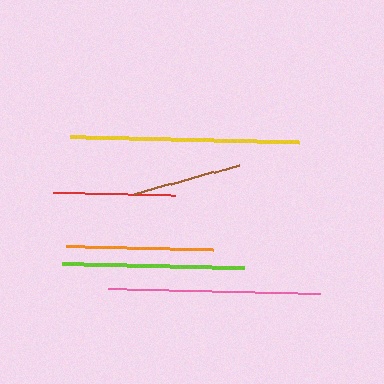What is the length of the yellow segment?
The yellow segment is approximately 229 pixels long.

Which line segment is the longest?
The yellow line is the longest at approximately 229 pixels.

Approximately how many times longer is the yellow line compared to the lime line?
The yellow line is approximately 1.3 times the length of the lime line.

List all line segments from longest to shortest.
From longest to shortest: yellow, pink, lime, orange, red, brown.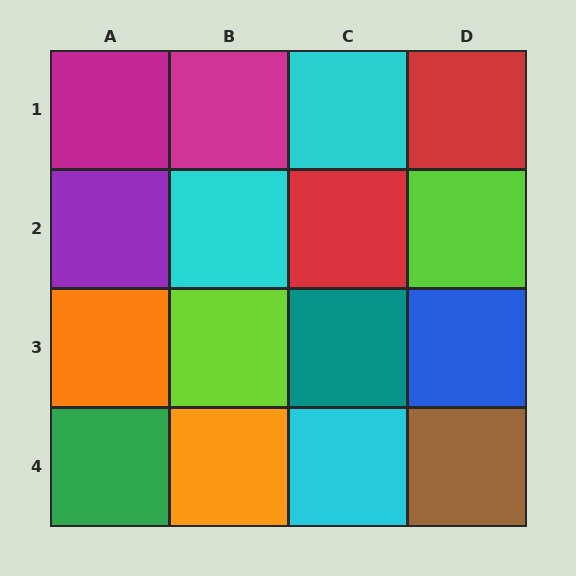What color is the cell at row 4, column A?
Green.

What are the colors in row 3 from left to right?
Orange, lime, teal, blue.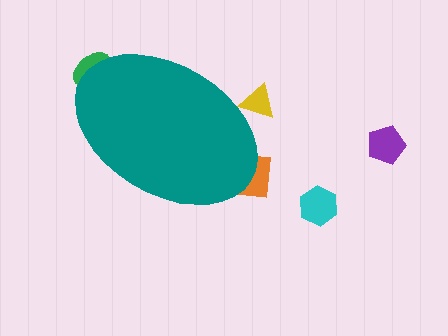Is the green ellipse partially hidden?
Yes, the green ellipse is partially hidden behind the teal ellipse.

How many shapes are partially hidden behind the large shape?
3 shapes are partially hidden.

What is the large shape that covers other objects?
A teal ellipse.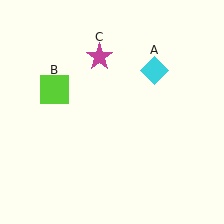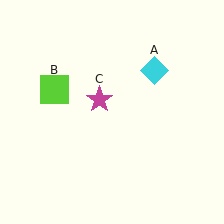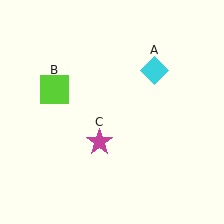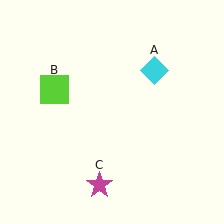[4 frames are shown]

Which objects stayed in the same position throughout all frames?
Cyan diamond (object A) and lime square (object B) remained stationary.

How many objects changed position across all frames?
1 object changed position: magenta star (object C).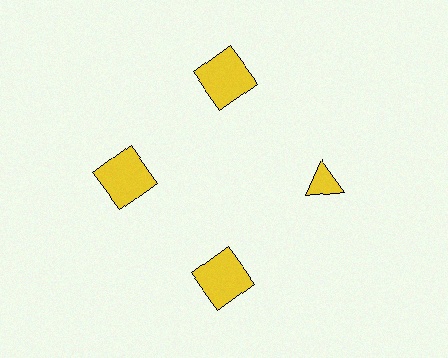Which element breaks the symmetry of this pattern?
The yellow triangle at roughly the 3 o'clock position breaks the symmetry. All other shapes are yellow squares.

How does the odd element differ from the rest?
It has a different shape: triangle instead of square.